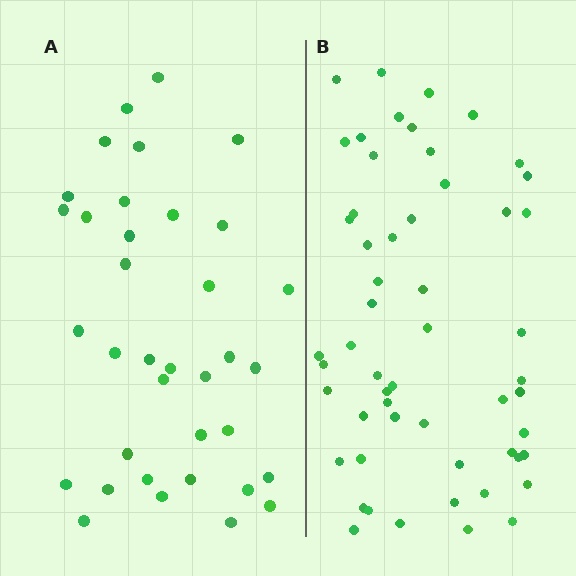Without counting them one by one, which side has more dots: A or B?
Region B (the right region) has more dots.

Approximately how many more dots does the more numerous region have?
Region B has approximately 20 more dots than region A.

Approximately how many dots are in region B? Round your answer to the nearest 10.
About 60 dots. (The exact count is 55, which rounds to 60.)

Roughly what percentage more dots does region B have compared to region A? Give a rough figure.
About 55% more.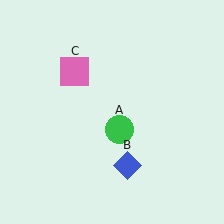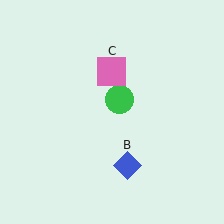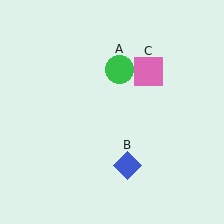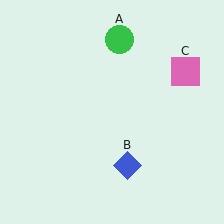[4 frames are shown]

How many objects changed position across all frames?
2 objects changed position: green circle (object A), pink square (object C).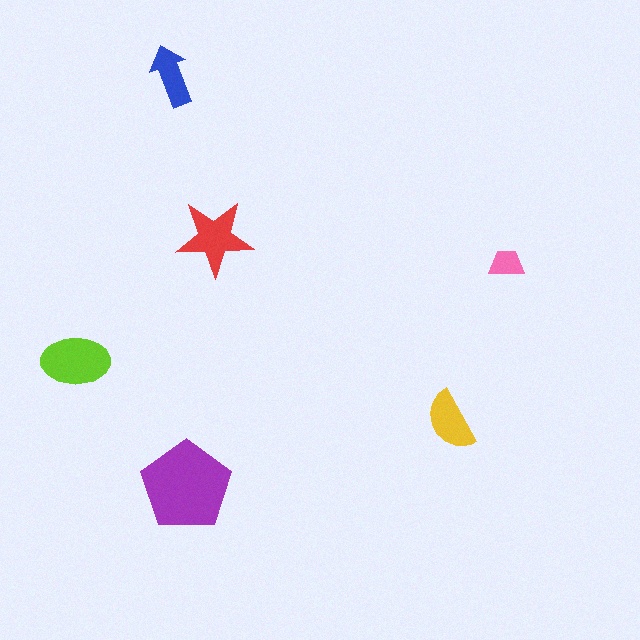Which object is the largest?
The purple pentagon.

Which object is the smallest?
The pink trapezoid.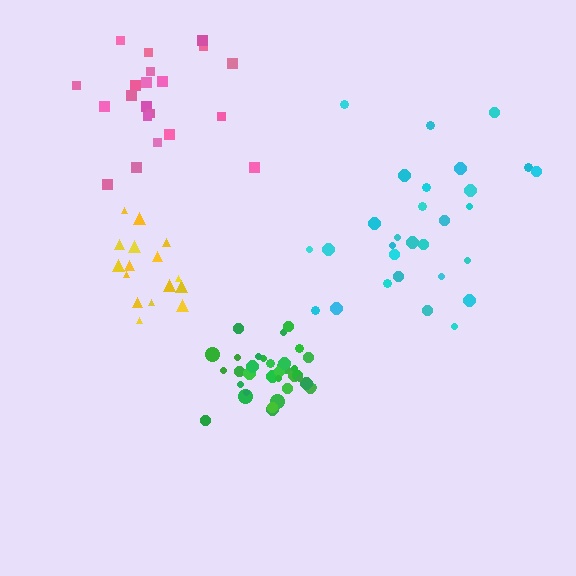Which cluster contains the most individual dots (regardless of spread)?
Green (35).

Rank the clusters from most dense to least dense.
green, yellow, pink, cyan.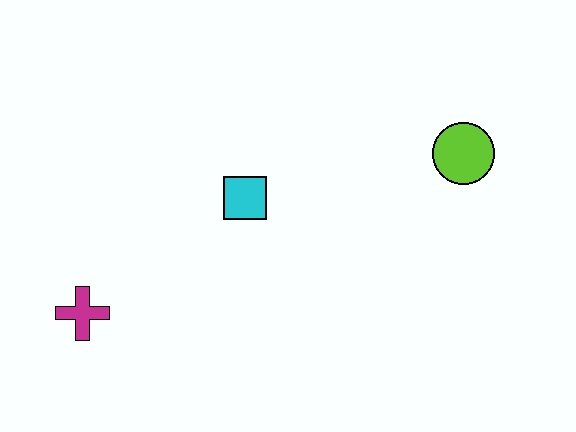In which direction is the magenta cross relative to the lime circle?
The magenta cross is to the left of the lime circle.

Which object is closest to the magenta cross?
The cyan square is closest to the magenta cross.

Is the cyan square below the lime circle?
Yes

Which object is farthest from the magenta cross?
The lime circle is farthest from the magenta cross.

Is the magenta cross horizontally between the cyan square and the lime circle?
No